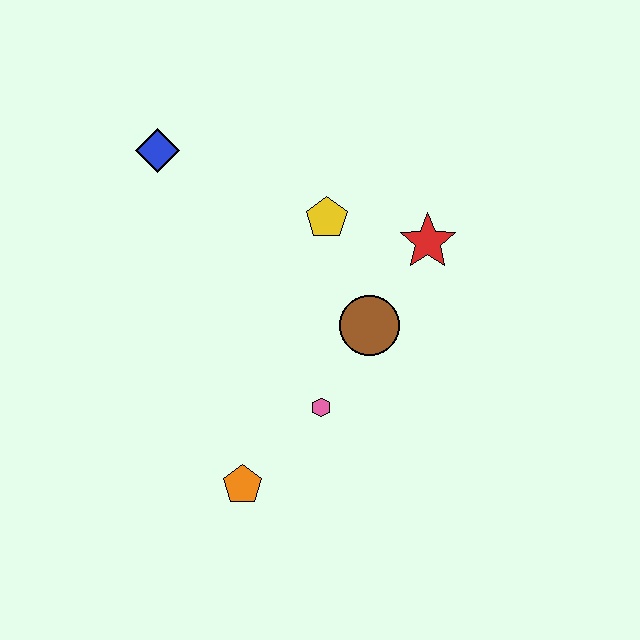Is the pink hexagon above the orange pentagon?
Yes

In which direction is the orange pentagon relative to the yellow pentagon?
The orange pentagon is below the yellow pentagon.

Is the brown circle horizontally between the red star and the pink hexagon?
Yes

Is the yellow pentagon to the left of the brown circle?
Yes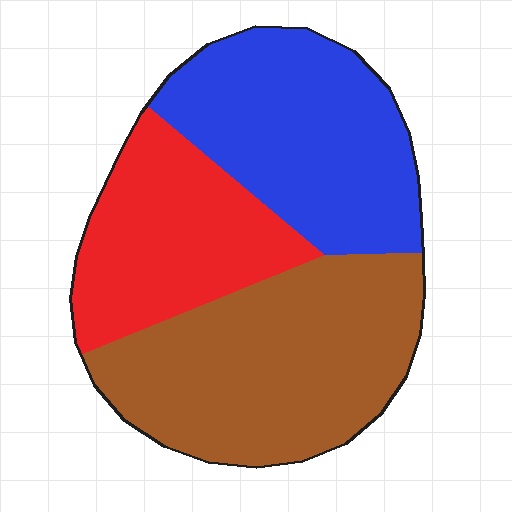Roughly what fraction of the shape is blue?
Blue covers 33% of the shape.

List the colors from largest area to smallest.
From largest to smallest: brown, blue, red.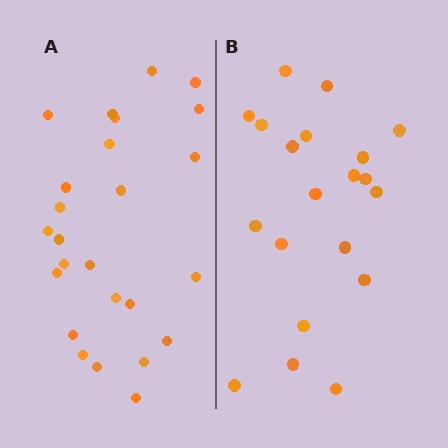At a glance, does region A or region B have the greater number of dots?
Region A (the left region) has more dots.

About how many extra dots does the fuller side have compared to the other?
Region A has about 5 more dots than region B.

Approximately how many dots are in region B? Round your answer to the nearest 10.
About 20 dots.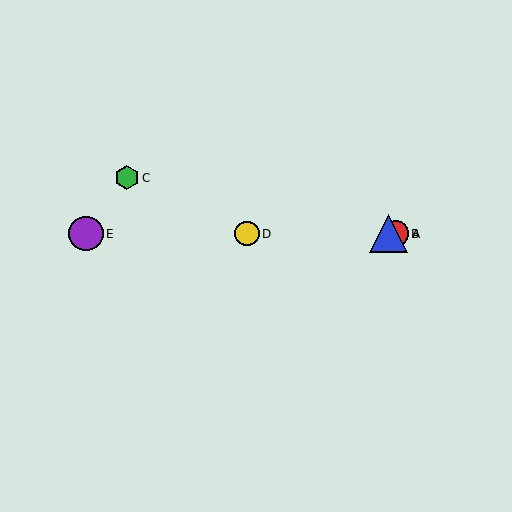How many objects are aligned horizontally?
4 objects (A, B, D, E) are aligned horizontally.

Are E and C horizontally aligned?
No, E is at y≈234 and C is at y≈178.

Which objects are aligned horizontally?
Objects A, B, D, E are aligned horizontally.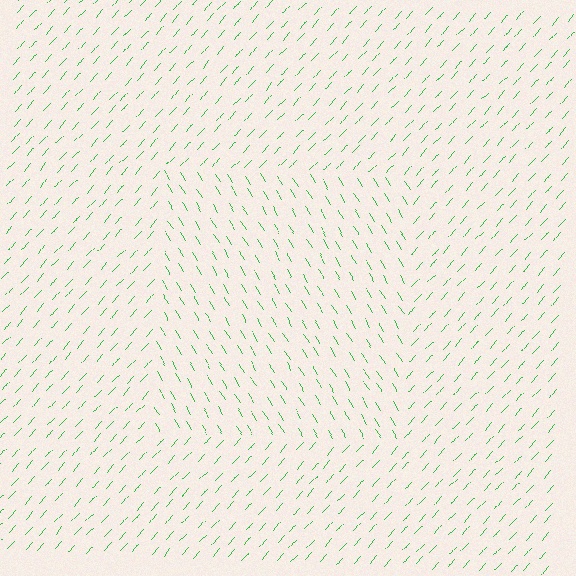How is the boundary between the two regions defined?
The boundary is defined purely by a change in line orientation (approximately 74 degrees difference). All lines are the same color and thickness.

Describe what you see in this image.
The image is filled with small green line segments. A rectangle region in the image has lines oriented differently from the surrounding lines, creating a visible texture boundary.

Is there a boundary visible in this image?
Yes, there is a texture boundary formed by a change in line orientation.